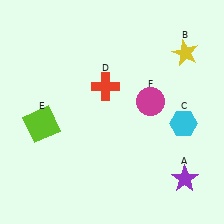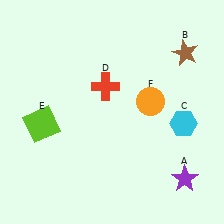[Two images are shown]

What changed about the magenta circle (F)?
In Image 1, F is magenta. In Image 2, it changed to orange.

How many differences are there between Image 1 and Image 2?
There are 2 differences between the two images.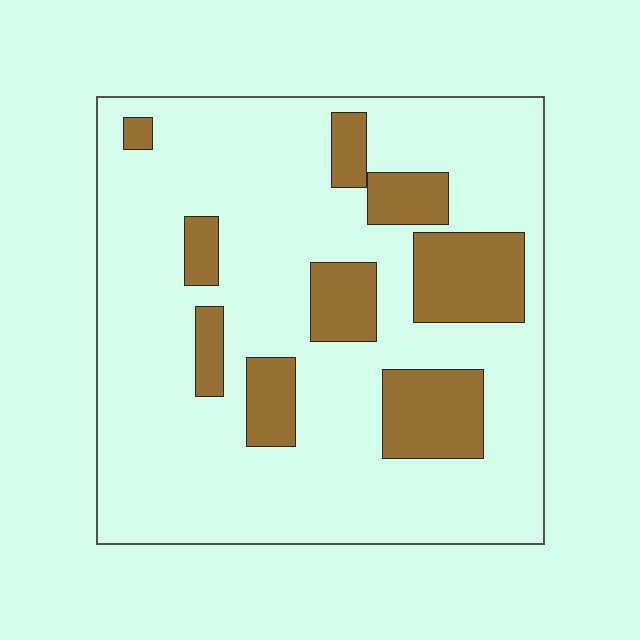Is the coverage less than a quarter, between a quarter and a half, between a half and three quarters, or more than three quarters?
Less than a quarter.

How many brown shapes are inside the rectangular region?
9.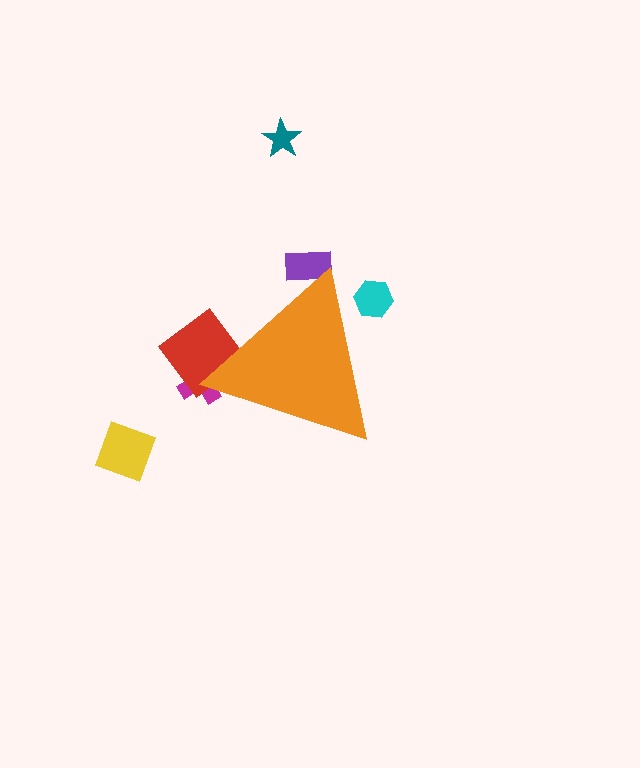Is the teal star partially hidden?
No, the teal star is fully visible.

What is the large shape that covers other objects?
An orange triangle.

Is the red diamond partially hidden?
Yes, the red diamond is partially hidden behind the orange triangle.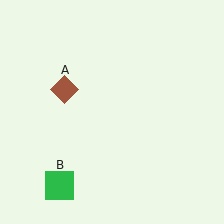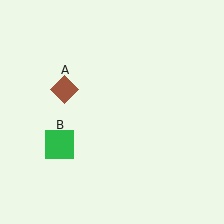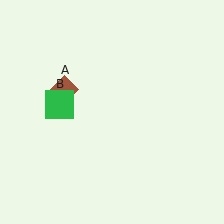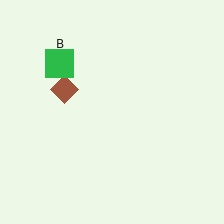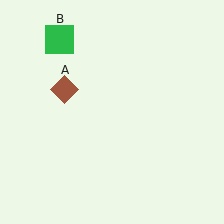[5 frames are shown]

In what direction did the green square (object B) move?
The green square (object B) moved up.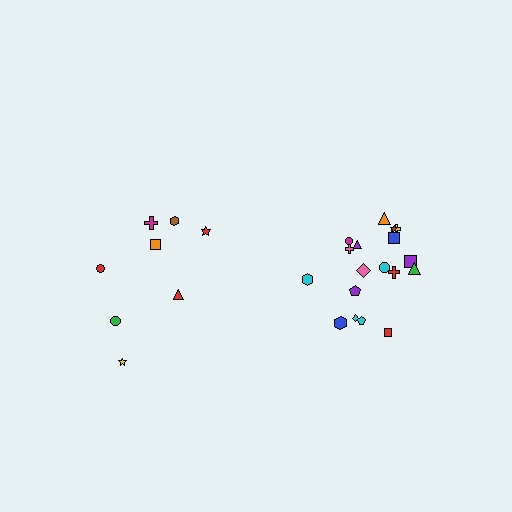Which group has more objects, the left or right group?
The right group.